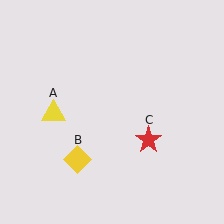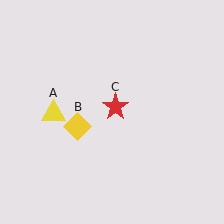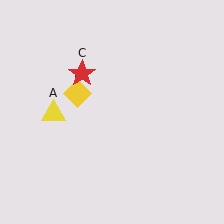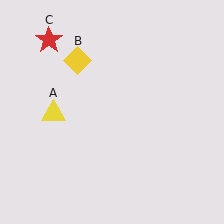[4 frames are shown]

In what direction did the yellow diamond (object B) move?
The yellow diamond (object B) moved up.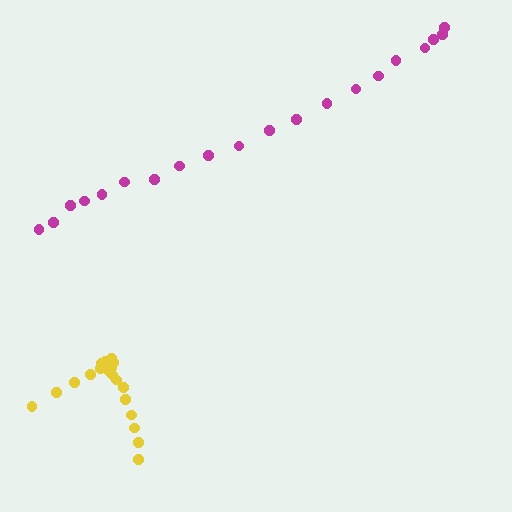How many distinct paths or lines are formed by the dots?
There are 2 distinct paths.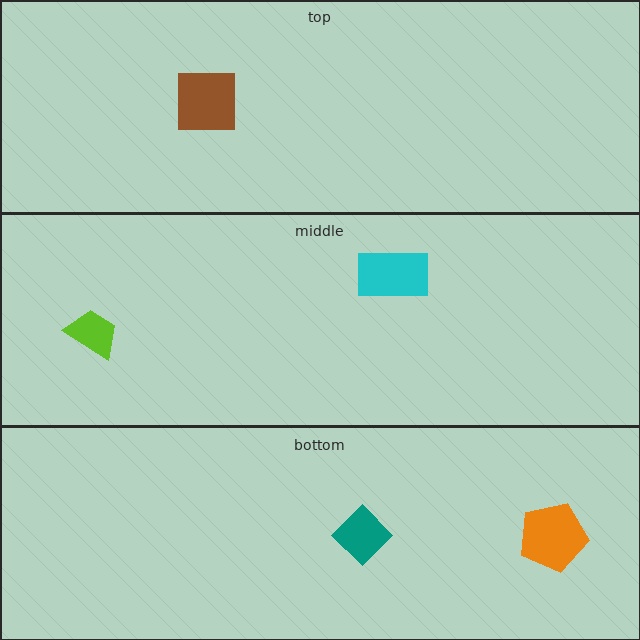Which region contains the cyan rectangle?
The middle region.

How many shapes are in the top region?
1.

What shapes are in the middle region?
The cyan rectangle, the lime trapezoid.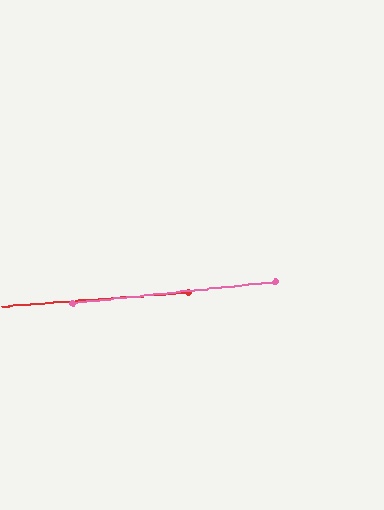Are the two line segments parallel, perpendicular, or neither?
Parallel — their directions differ by only 1.6°.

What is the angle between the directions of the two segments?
Approximately 2 degrees.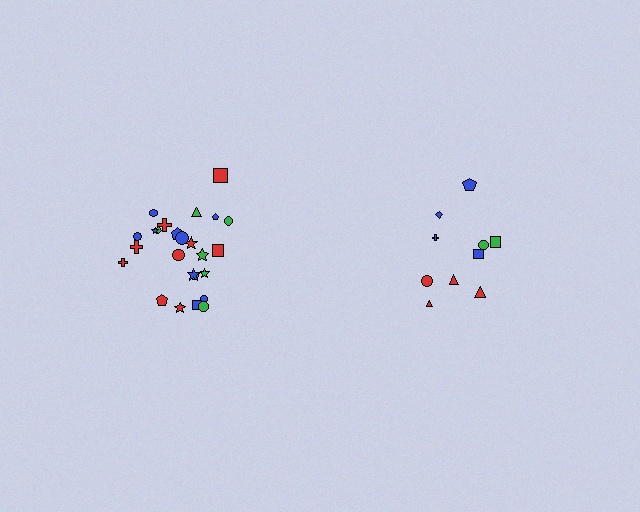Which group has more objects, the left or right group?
The left group.